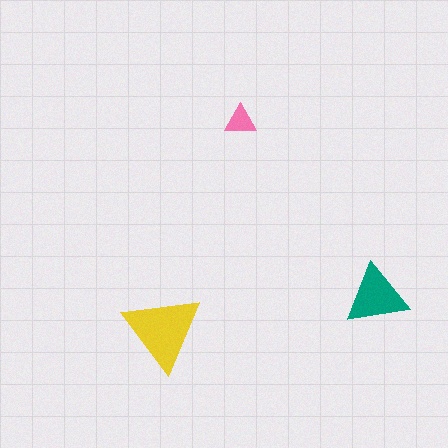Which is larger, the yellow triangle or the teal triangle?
The yellow one.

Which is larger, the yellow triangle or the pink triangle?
The yellow one.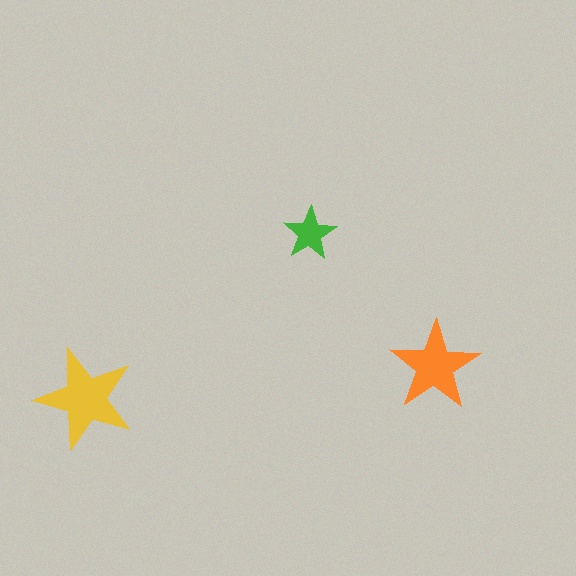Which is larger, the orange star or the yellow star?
The yellow one.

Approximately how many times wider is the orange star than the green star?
About 1.5 times wider.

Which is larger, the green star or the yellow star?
The yellow one.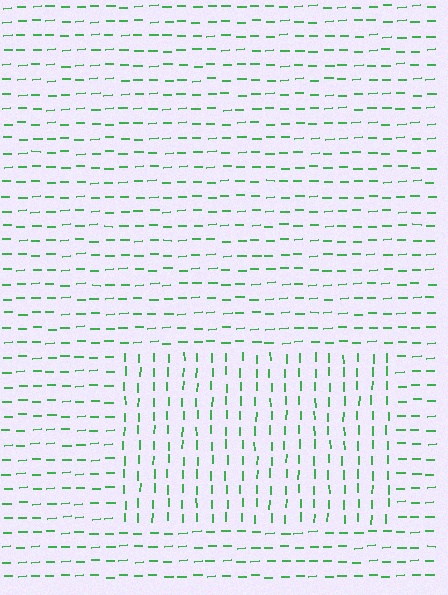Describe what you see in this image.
The image is filled with small green line segments. A rectangle region in the image has lines oriented differently from the surrounding lines, creating a visible texture boundary.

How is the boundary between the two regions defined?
The boundary is defined purely by a change in line orientation (approximately 87 degrees difference). All lines are the same color and thickness.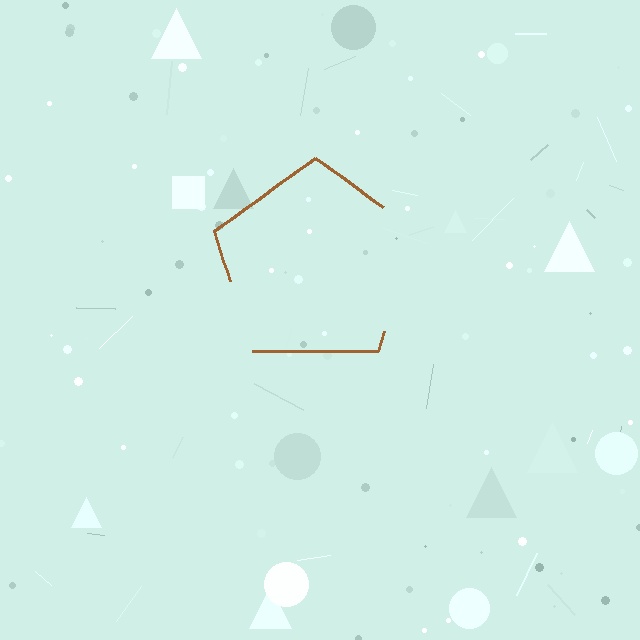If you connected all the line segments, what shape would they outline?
They would outline a pentagon.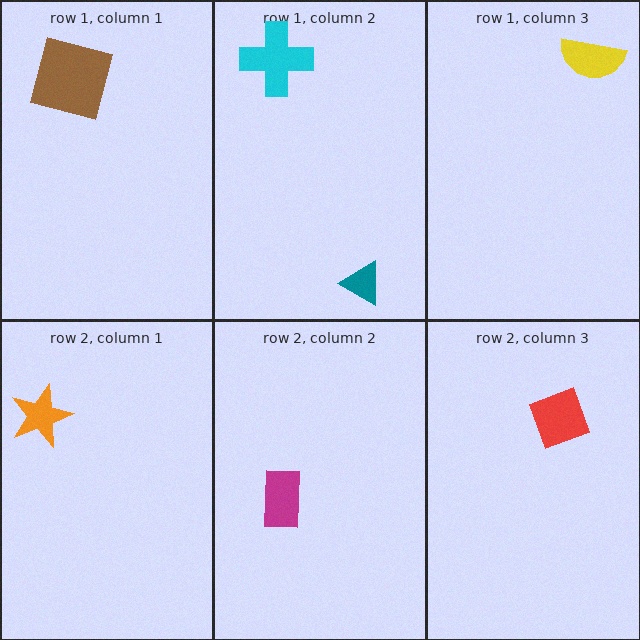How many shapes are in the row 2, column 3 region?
1.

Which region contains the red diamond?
The row 2, column 3 region.